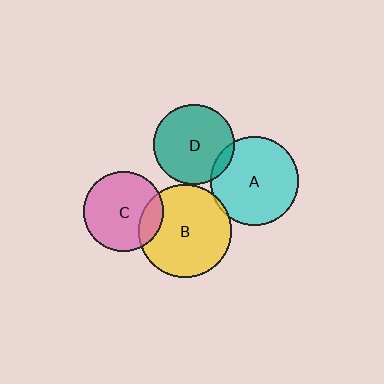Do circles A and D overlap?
Yes.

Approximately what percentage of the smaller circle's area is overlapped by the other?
Approximately 10%.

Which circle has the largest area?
Circle B (yellow).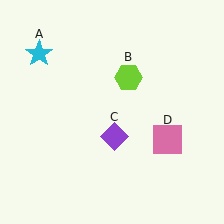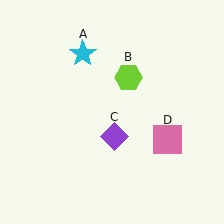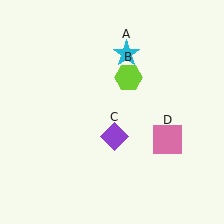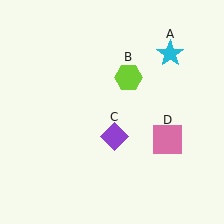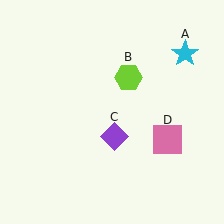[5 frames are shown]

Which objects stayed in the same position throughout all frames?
Lime hexagon (object B) and purple diamond (object C) and pink square (object D) remained stationary.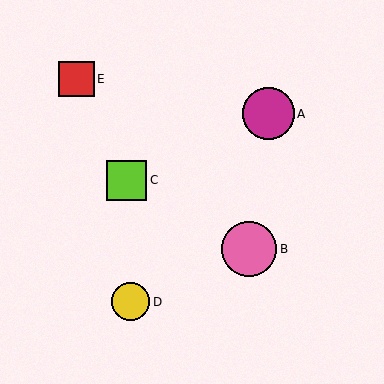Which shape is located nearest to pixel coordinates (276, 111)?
The magenta circle (labeled A) at (268, 114) is nearest to that location.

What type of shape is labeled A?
Shape A is a magenta circle.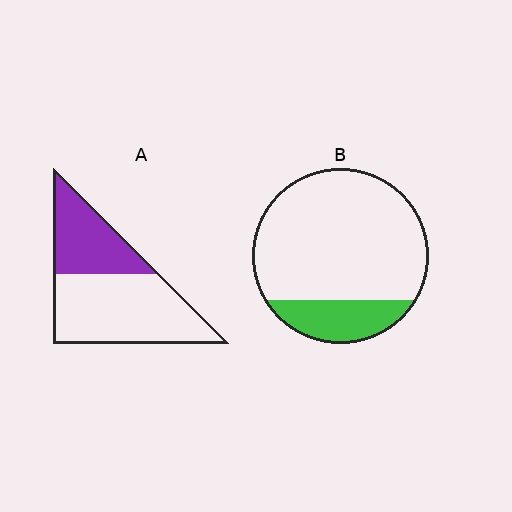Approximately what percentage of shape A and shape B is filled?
A is approximately 35% and B is approximately 20%.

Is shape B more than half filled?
No.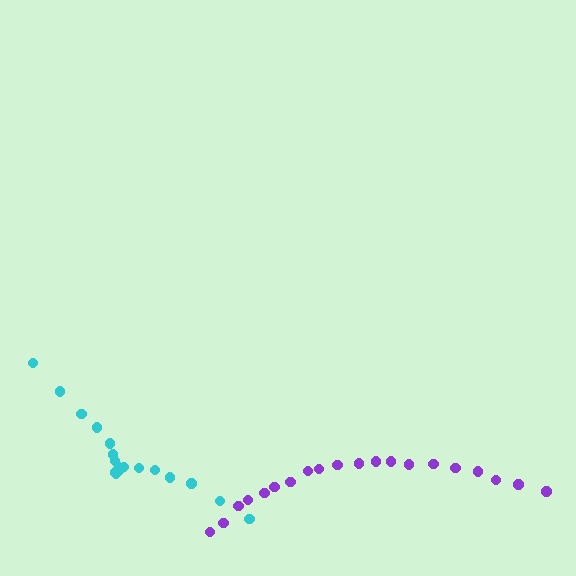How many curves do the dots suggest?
There are 2 distinct paths.